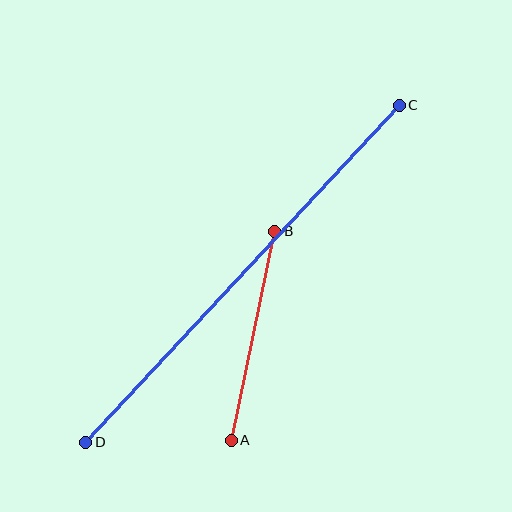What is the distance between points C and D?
The distance is approximately 460 pixels.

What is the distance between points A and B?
The distance is approximately 213 pixels.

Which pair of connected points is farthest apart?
Points C and D are farthest apart.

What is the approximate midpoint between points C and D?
The midpoint is at approximately (242, 274) pixels.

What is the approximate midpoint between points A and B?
The midpoint is at approximately (253, 336) pixels.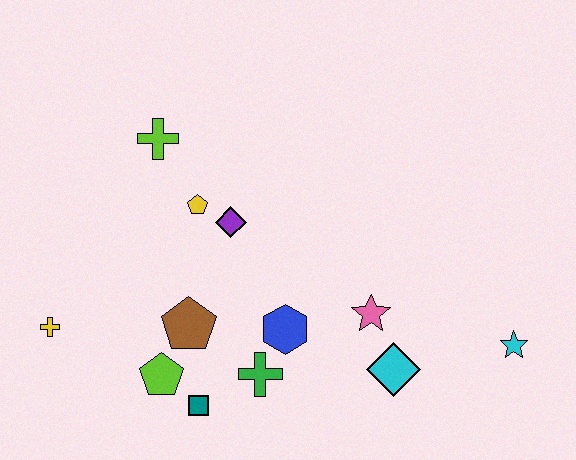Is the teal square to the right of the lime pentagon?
Yes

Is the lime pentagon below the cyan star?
Yes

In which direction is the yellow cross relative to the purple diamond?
The yellow cross is to the left of the purple diamond.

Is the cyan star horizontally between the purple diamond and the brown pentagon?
No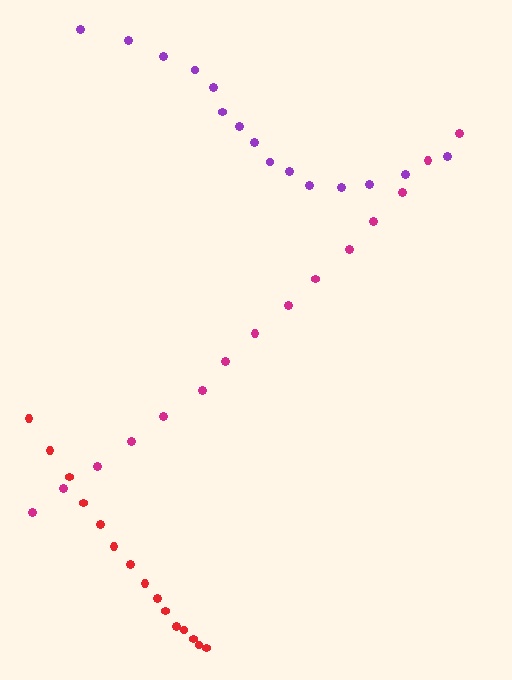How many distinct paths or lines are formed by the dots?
There are 3 distinct paths.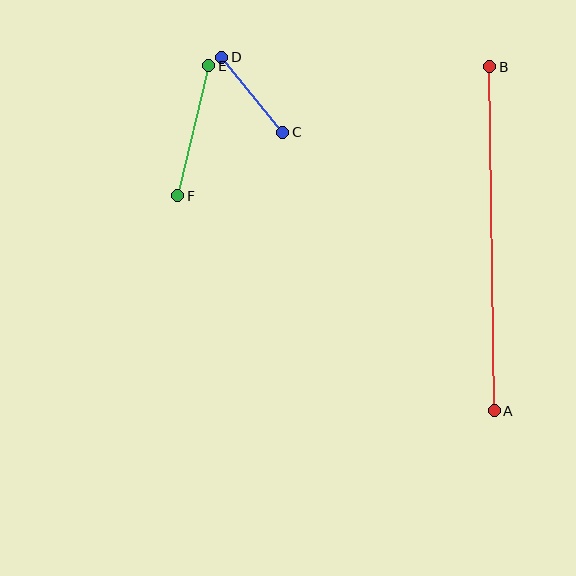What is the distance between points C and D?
The distance is approximately 97 pixels.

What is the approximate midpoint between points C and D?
The midpoint is at approximately (252, 95) pixels.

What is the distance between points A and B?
The distance is approximately 344 pixels.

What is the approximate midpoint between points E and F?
The midpoint is at approximately (193, 131) pixels.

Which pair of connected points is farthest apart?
Points A and B are farthest apart.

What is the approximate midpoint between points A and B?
The midpoint is at approximately (492, 239) pixels.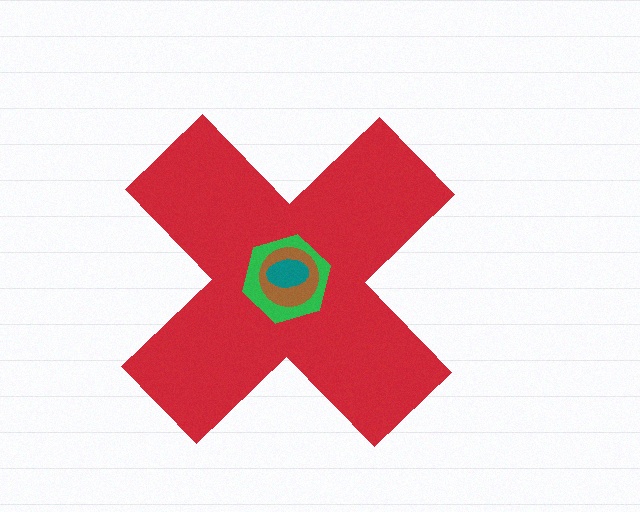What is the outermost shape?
The red cross.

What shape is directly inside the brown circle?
The teal ellipse.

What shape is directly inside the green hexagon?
The brown circle.